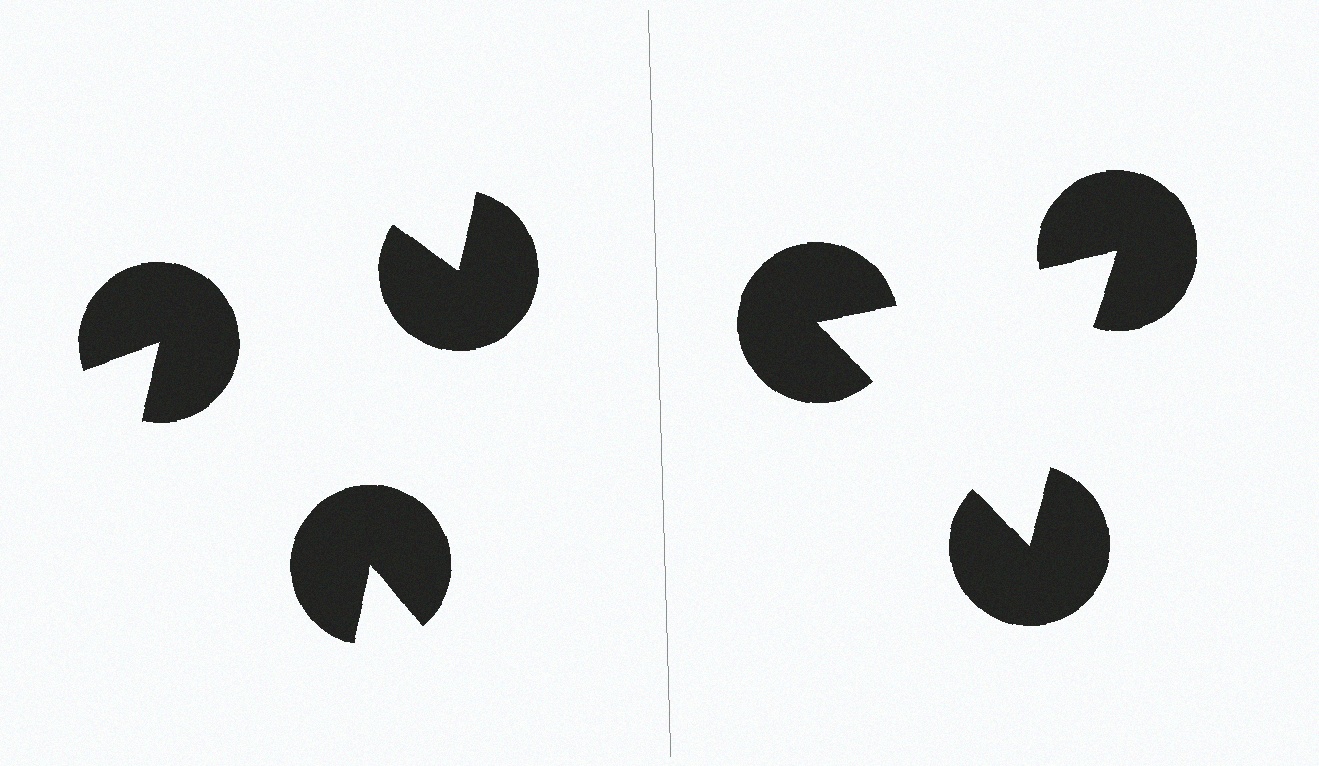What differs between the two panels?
The pac-man discs are positioned identically on both sides; only the wedge orientations differ. On the right they align to a triangle; on the left they are misaligned.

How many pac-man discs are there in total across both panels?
6 — 3 on each side.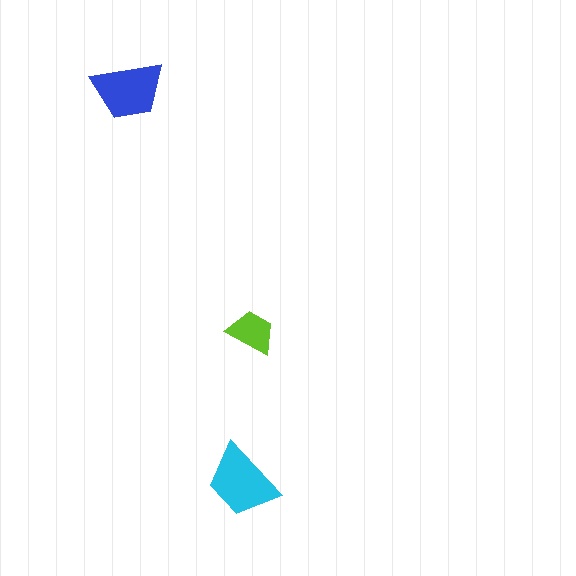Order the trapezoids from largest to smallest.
the cyan one, the blue one, the lime one.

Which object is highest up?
The blue trapezoid is topmost.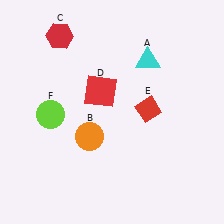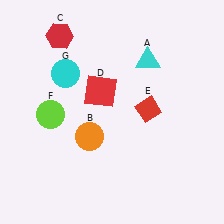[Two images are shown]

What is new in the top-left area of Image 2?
A cyan circle (G) was added in the top-left area of Image 2.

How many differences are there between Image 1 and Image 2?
There is 1 difference between the two images.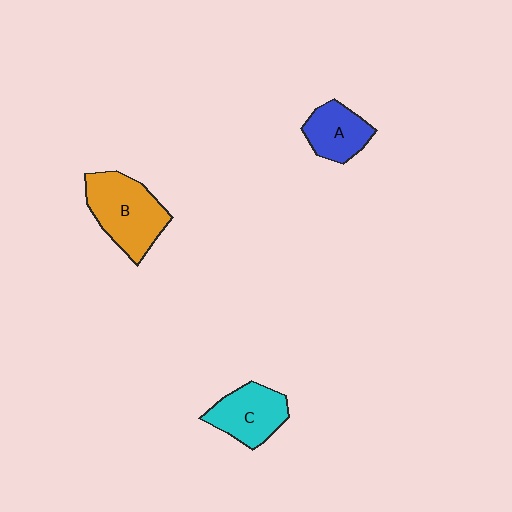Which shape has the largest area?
Shape B (orange).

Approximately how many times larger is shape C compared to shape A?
Approximately 1.2 times.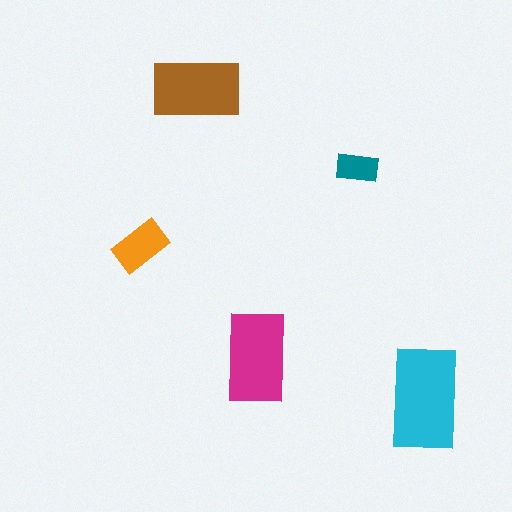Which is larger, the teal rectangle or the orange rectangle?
The orange one.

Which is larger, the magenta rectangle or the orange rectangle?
The magenta one.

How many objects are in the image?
There are 5 objects in the image.